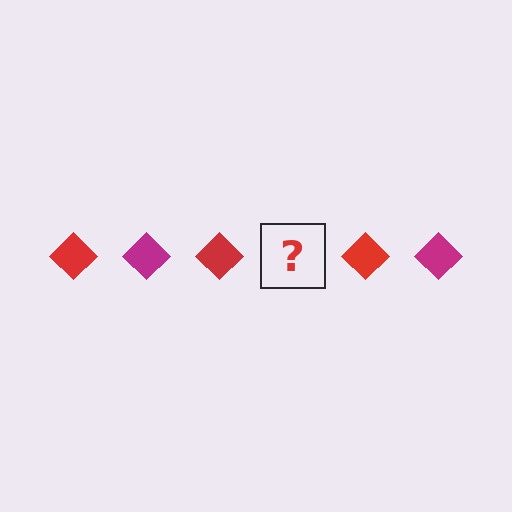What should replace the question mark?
The question mark should be replaced with a magenta diamond.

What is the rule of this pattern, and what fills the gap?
The rule is that the pattern cycles through red, magenta diamonds. The gap should be filled with a magenta diamond.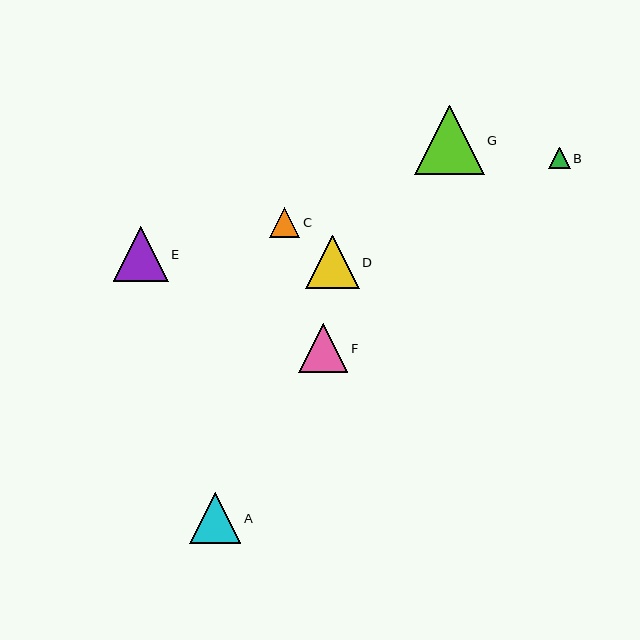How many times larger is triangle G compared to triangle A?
Triangle G is approximately 1.4 times the size of triangle A.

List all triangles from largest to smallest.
From largest to smallest: G, E, D, A, F, C, B.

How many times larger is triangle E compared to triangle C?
Triangle E is approximately 1.8 times the size of triangle C.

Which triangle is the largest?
Triangle G is the largest with a size of approximately 70 pixels.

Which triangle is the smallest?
Triangle B is the smallest with a size of approximately 22 pixels.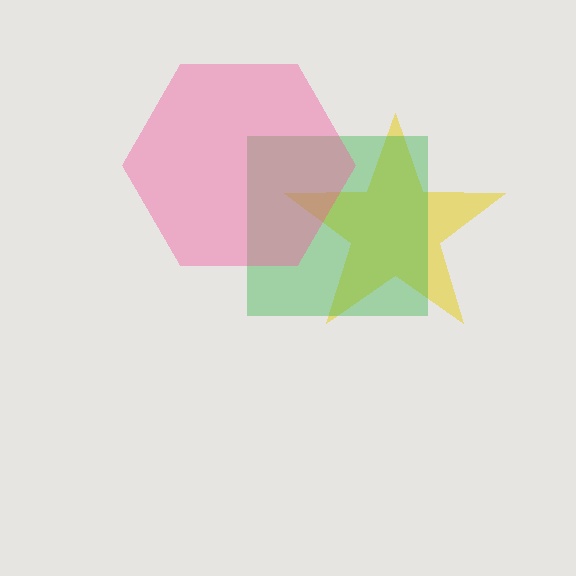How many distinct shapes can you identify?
There are 3 distinct shapes: a yellow star, a green square, a pink hexagon.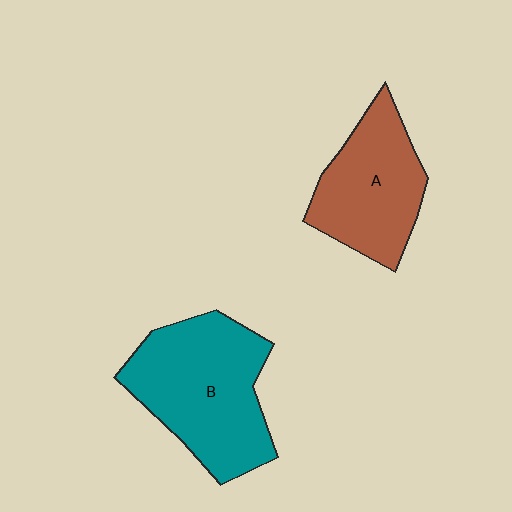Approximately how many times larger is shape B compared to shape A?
Approximately 1.3 times.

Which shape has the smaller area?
Shape A (brown).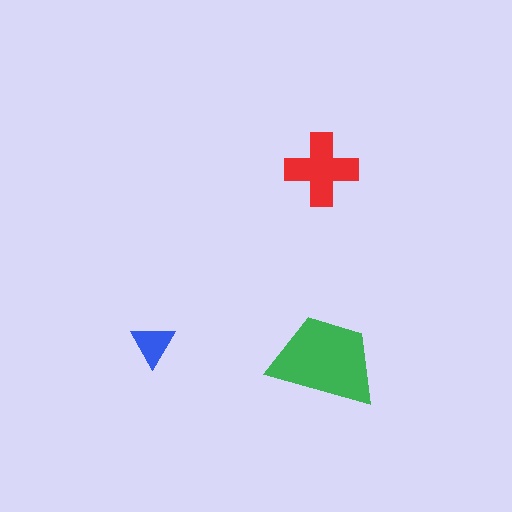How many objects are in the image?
There are 3 objects in the image.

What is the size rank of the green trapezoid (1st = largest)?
1st.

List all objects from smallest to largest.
The blue triangle, the red cross, the green trapezoid.